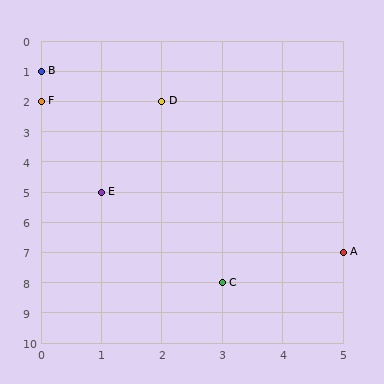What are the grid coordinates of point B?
Point B is at grid coordinates (0, 1).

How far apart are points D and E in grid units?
Points D and E are 1 column and 3 rows apart (about 3.2 grid units diagonally).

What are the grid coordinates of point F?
Point F is at grid coordinates (0, 2).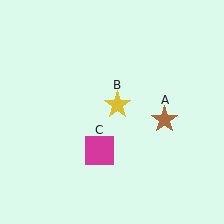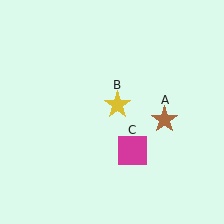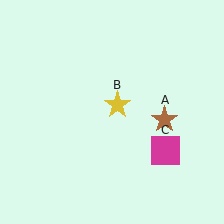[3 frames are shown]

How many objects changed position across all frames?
1 object changed position: magenta square (object C).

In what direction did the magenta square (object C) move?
The magenta square (object C) moved right.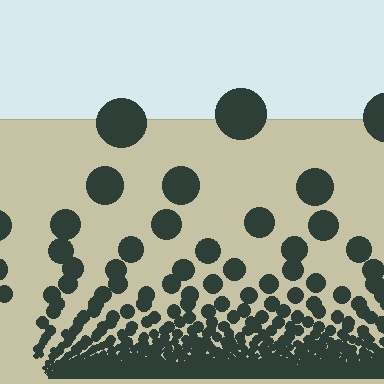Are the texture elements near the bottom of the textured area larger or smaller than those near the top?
Smaller. The gradient is inverted — elements near the bottom are smaller and denser.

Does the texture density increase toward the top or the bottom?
Density increases toward the bottom.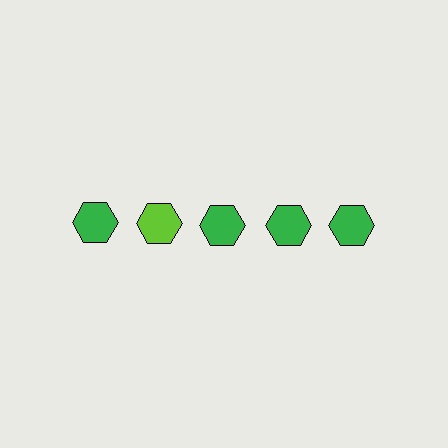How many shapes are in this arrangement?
There are 5 shapes arranged in a grid pattern.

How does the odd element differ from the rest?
It has a different color: lime instead of green.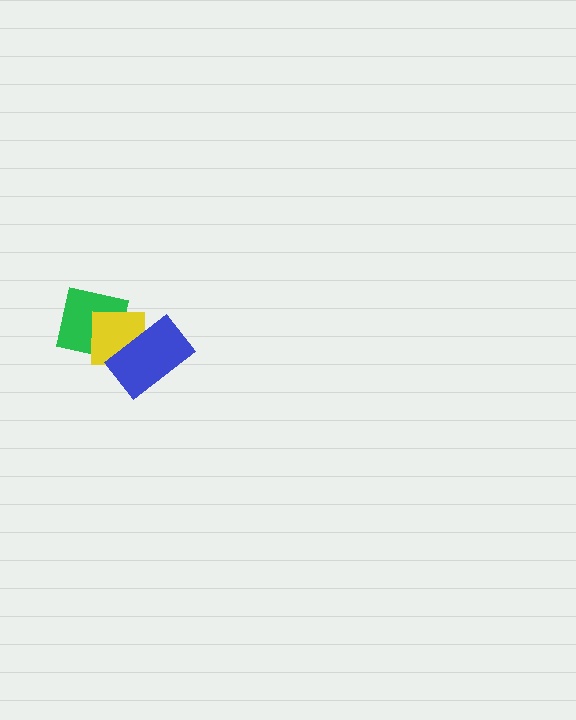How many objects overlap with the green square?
2 objects overlap with the green square.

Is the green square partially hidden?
Yes, it is partially covered by another shape.